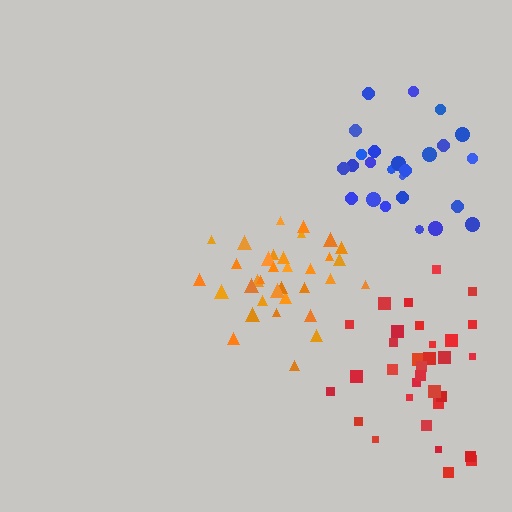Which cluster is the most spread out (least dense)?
Red.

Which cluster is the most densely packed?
Orange.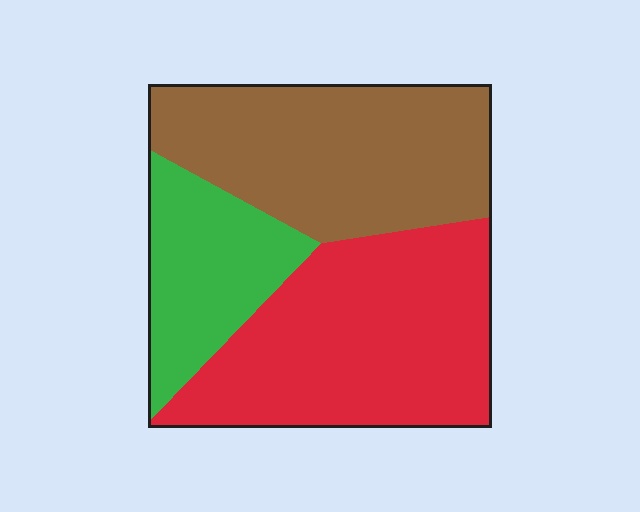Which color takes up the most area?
Red, at roughly 40%.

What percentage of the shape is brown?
Brown takes up about three eighths (3/8) of the shape.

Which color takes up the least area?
Green, at roughly 20%.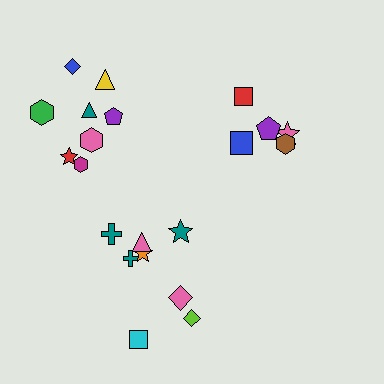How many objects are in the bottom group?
There are 8 objects.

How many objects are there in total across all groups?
There are 21 objects.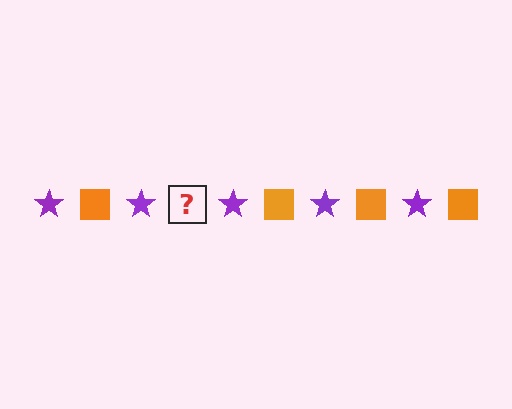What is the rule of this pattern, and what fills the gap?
The rule is that the pattern alternates between purple star and orange square. The gap should be filled with an orange square.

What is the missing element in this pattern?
The missing element is an orange square.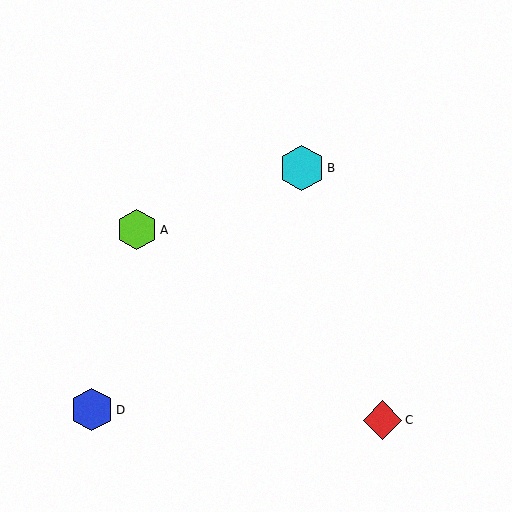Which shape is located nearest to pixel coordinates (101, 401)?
The blue hexagon (labeled D) at (92, 410) is nearest to that location.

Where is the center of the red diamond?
The center of the red diamond is at (383, 420).